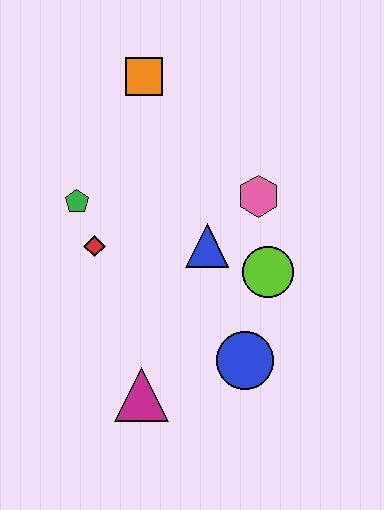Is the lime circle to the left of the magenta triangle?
No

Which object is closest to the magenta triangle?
The blue circle is closest to the magenta triangle.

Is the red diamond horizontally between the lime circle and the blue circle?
No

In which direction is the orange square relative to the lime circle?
The orange square is above the lime circle.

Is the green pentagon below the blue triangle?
No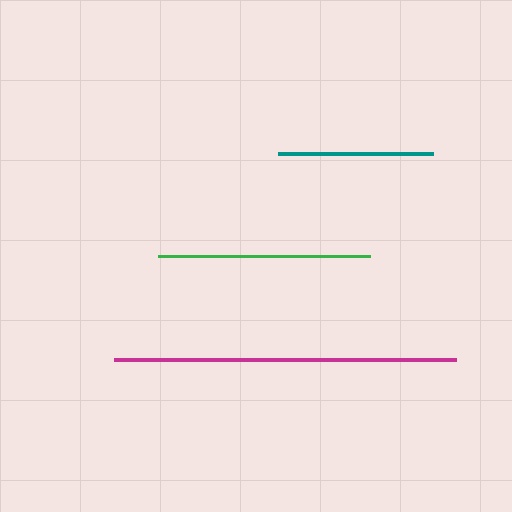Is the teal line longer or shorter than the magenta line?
The magenta line is longer than the teal line.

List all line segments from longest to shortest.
From longest to shortest: magenta, green, teal.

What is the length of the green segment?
The green segment is approximately 212 pixels long.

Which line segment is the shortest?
The teal line is the shortest at approximately 155 pixels.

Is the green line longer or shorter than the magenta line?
The magenta line is longer than the green line.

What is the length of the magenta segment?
The magenta segment is approximately 342 pixels long.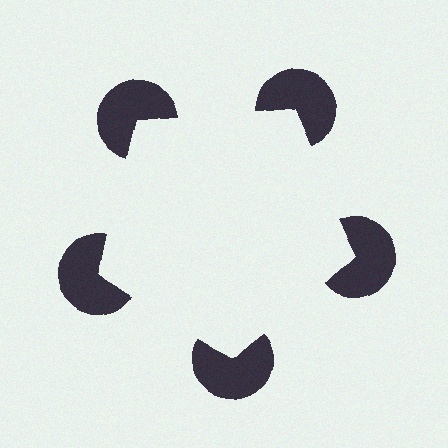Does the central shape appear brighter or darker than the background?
It typically appears slightly brighter than the background, even though no actual brightness change is drawn.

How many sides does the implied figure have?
5 sides.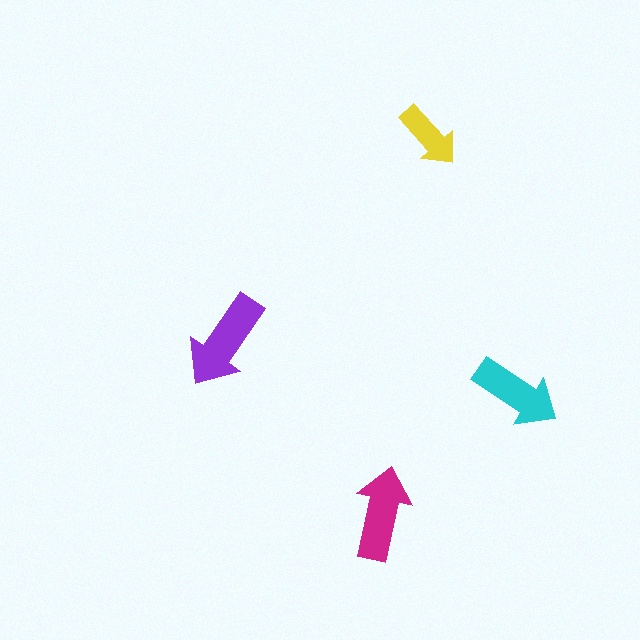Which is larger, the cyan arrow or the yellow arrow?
The cyan one.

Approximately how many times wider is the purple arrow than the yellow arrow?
About 1.5 times wider.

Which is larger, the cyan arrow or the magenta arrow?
The magenta one.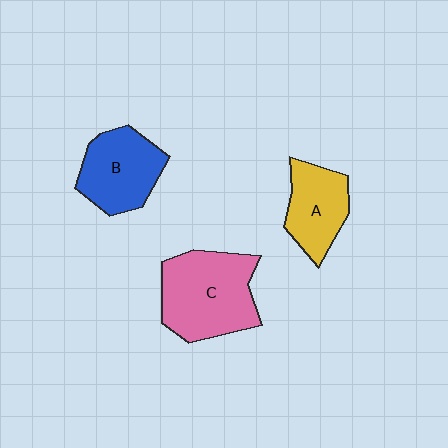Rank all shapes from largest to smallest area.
From largest to smallest: C (pink), B (blue), A (yellow).